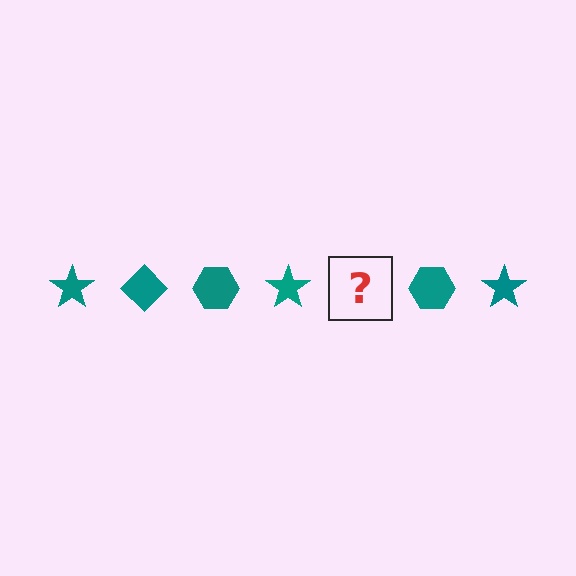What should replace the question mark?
The question mark should be replaced with a teal diamond.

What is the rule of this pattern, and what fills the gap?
The rule is that the pattern cycles through star, diamond, hexagon shapes in teal. The gap should be filled with a teal diamond.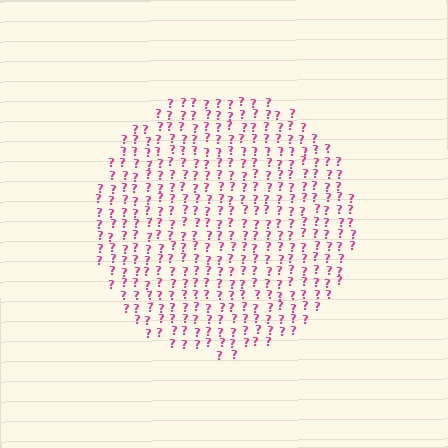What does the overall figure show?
The overall figure shows a circle.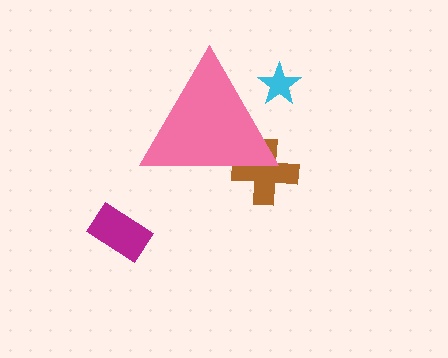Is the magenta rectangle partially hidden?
No, the magenta rectangle is fully visible.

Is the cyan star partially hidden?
Yes, the cyan star is partially hidden behind the pink triangle.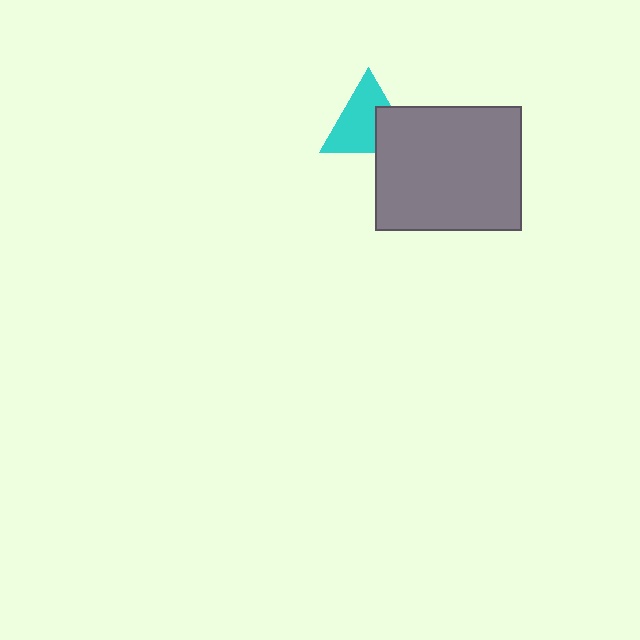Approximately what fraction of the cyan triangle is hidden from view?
Roughly 32% of the cyan triangle is hidden behind the gray rectangle.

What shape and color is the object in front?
The object in front is a gray rectangle.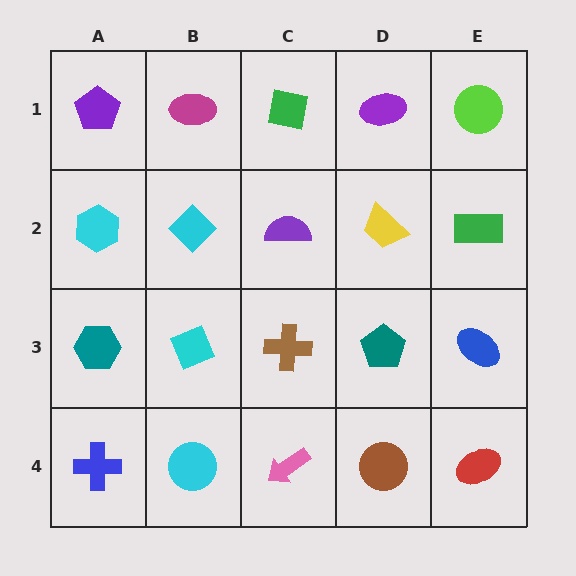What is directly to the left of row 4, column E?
A brown circle.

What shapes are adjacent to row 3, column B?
A cyan diamond (row 2, column B), a cyan circle (row 4, column B), a teal hexagon (row 3, column A), a brown cross (row 3, column C).